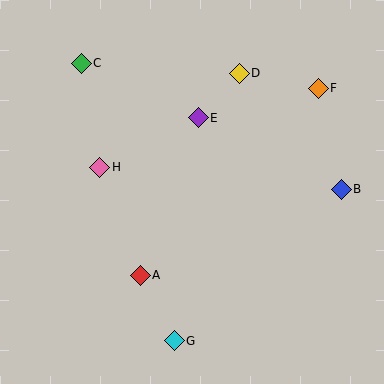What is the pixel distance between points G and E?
The distance between G and E is 224 pixels.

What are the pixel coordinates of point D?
Point D is at (239, 73).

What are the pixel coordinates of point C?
Point C is at (81, 63).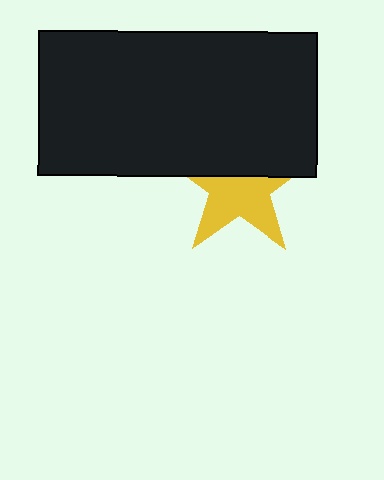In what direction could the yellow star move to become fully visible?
The yellow star could move down. That would shift it out from behind the black rectangle entirely.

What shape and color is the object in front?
The object in front is a black rectangle.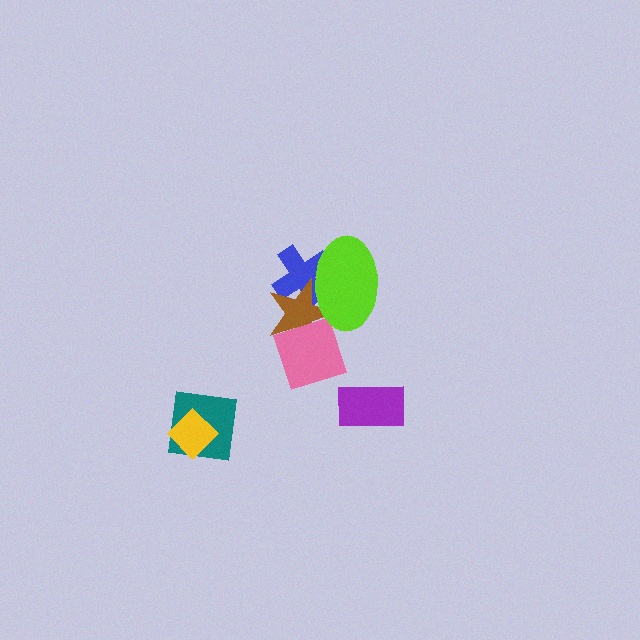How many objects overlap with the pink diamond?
2 objects overlap with the pink diamond.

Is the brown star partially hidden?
Yes, it is partially covered by another shape.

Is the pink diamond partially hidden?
Yes, it is partially covered by another shape.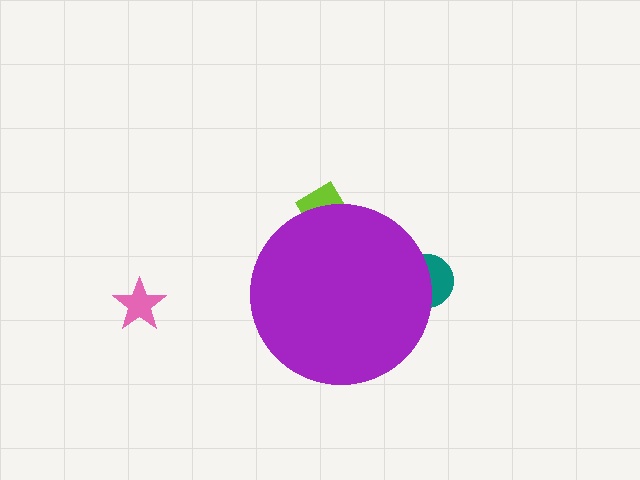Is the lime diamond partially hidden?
Yes, the lime diamond is partially hidden behind the purple circle.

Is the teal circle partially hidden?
Yes, the teal circle is partially hidden behind the purple circle.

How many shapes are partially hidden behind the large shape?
2 shapes are partially hidden.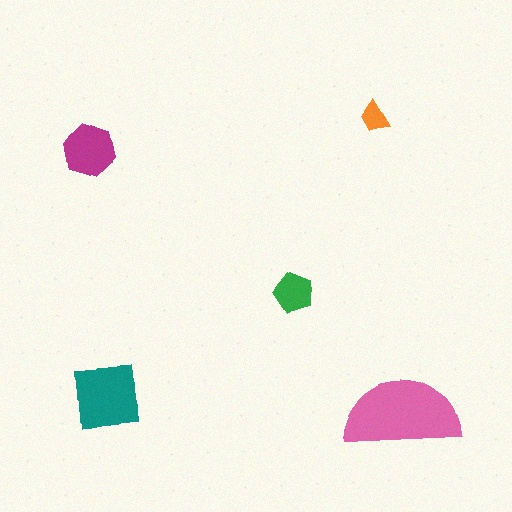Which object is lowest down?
The pink semicircle is bottommost.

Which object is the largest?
The pink semicircle.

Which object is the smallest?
The orange trapezoid.